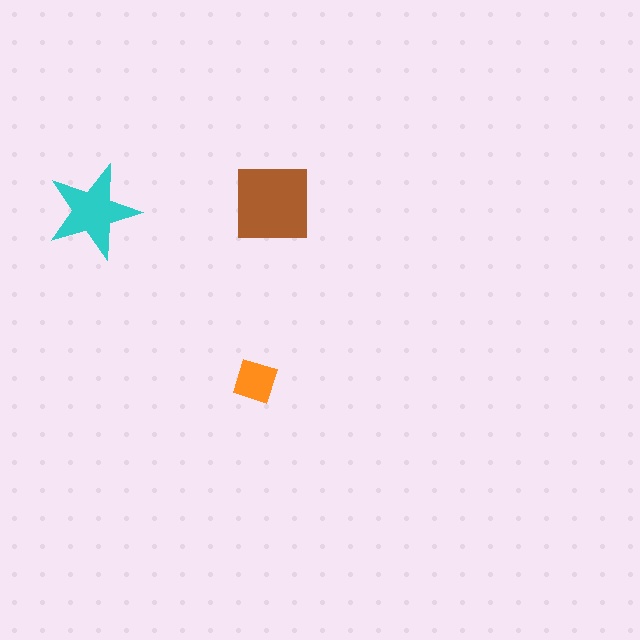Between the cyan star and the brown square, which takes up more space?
The brown square.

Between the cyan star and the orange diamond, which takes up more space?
The cyan star.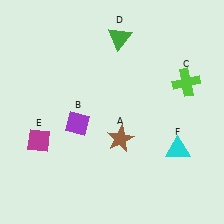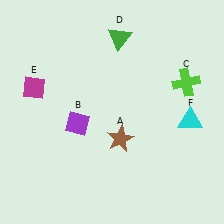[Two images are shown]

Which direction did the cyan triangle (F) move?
The cyan triangle (F) moved up.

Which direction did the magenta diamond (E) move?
The magenta diamond (E) moved up.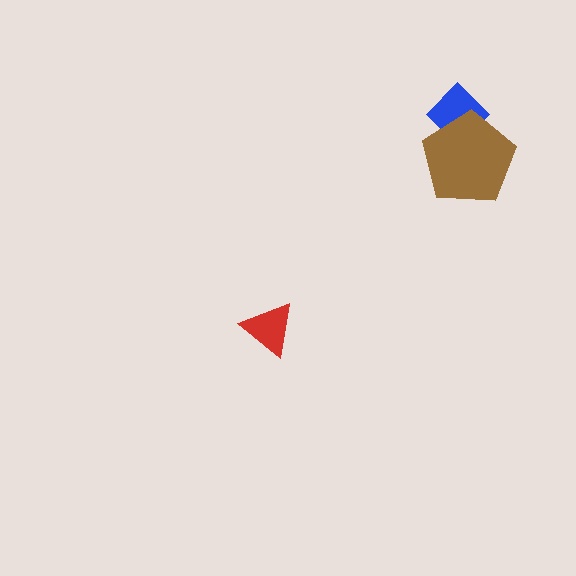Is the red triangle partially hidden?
No, no other shape covers it.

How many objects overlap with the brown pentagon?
1 object overlaps with the brown pentagon.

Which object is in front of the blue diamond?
The brown pentagon is in front of the blue diamond.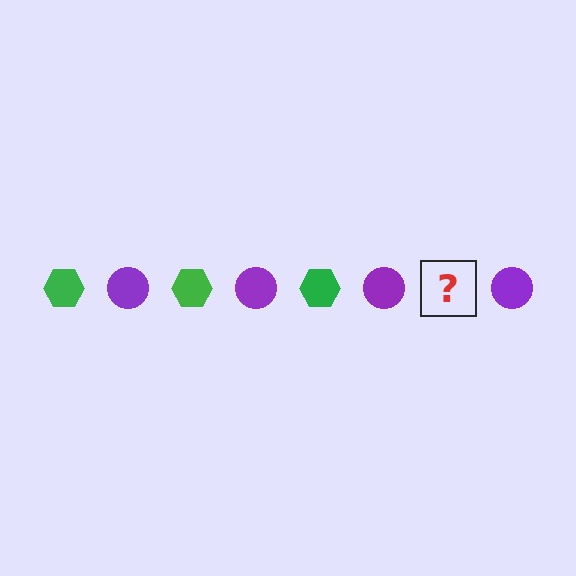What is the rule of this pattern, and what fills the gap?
The rule is that the pattern alternates between green hexagon and purple circle. The gap should be filled with a green hexagon.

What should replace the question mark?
The question mark should be replaced with a green hexagon.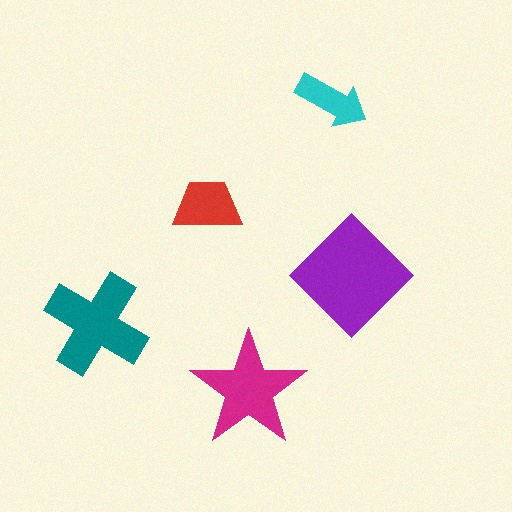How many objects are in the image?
There are 5 objects in the image.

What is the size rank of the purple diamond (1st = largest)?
1st.